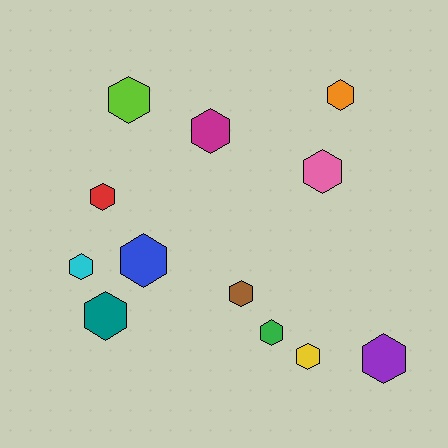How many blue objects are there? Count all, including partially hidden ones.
There is 1 blue object.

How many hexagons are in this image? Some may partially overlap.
There are 12 hexagons.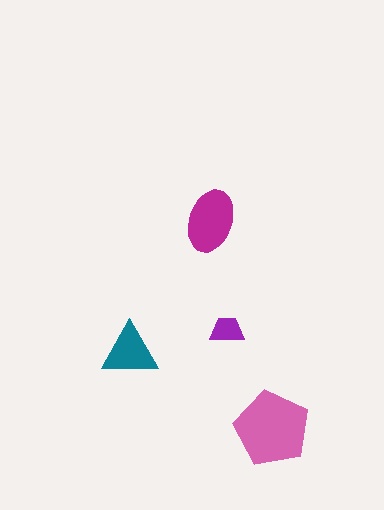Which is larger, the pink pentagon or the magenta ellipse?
The pink pentagon.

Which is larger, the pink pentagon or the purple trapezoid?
The pink pentagon.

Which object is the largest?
The pink pentagon.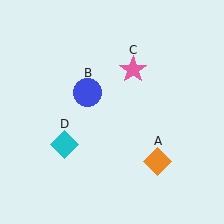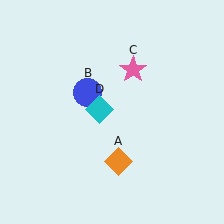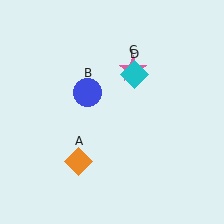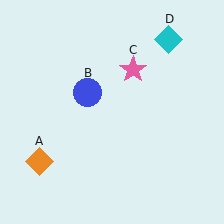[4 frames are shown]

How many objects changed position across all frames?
2 objects changed position: orange diamond (object A), cyan diamond (object D).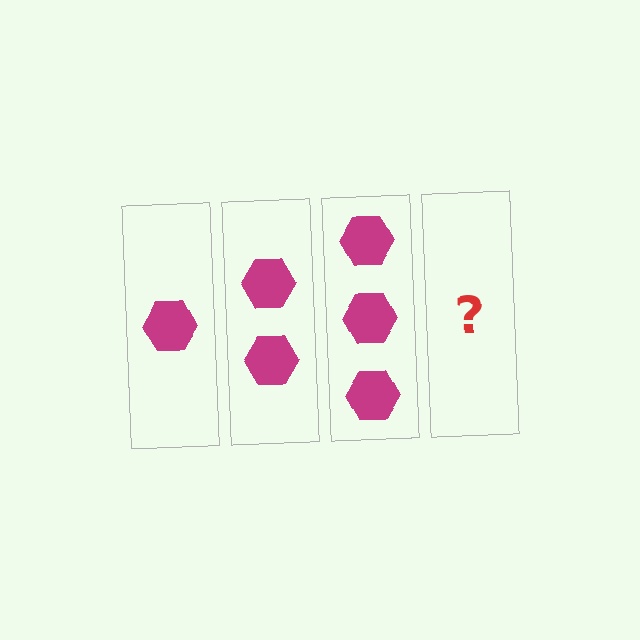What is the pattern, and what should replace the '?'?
The pattern is that each step adds one more hexagon. The '?' should be 4 hexagons.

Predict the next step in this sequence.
The next step is 4 hexagons.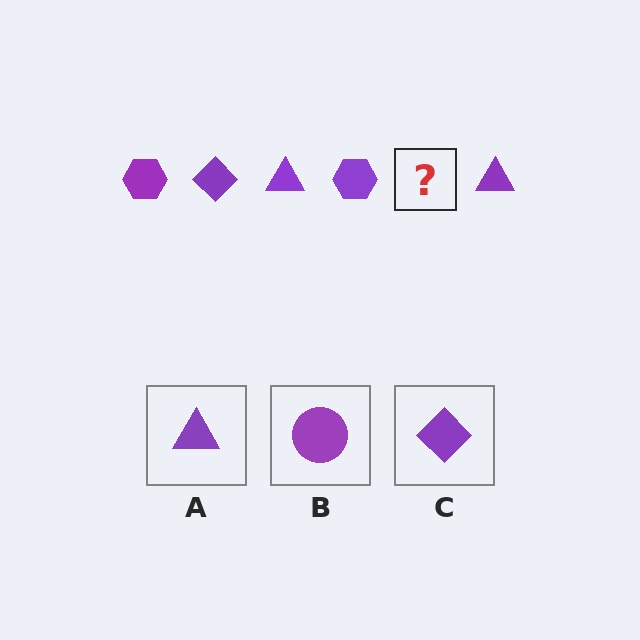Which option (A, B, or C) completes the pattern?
C.